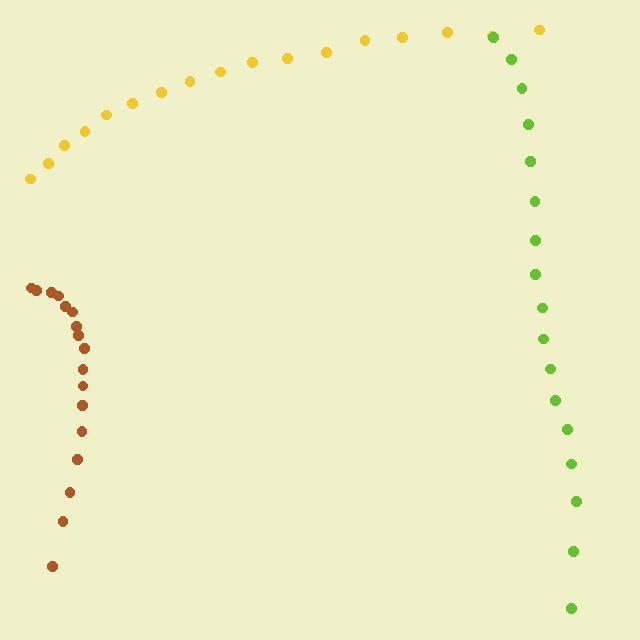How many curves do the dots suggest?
There are 3 distinct paths.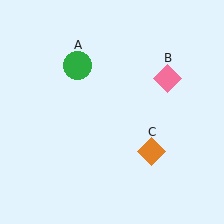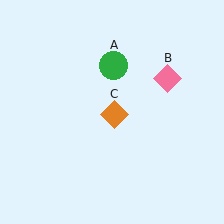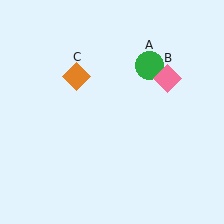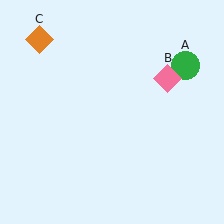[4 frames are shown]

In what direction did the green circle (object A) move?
The green circle (object A) moved right.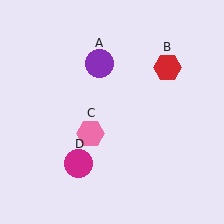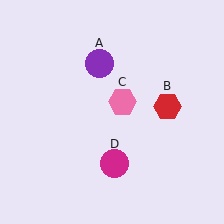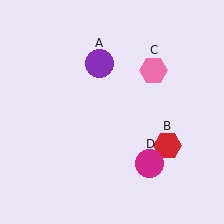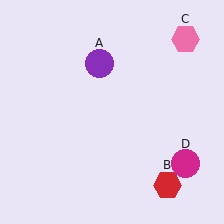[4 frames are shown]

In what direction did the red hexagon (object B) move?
The red hexagon (object B) moved down.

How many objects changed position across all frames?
3 objects changed position: red hexagon (object B), pink hexagon (object C), magenta circle (object D).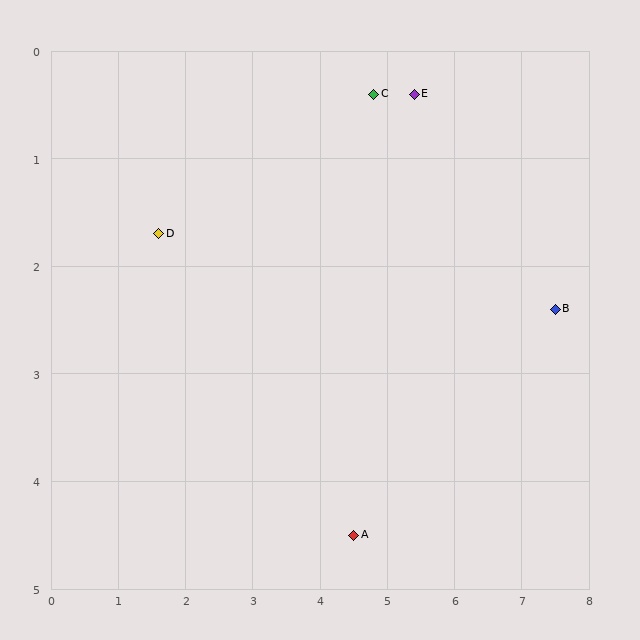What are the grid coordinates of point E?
Point E is at approximately (5.4, 0.4).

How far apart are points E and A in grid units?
Points E and A are about 4.2 grid units apart.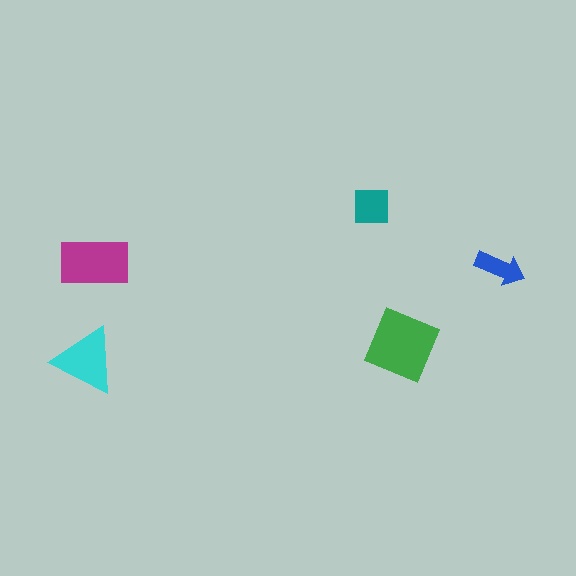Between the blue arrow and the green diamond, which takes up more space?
The green diamond.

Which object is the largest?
The green diamond.